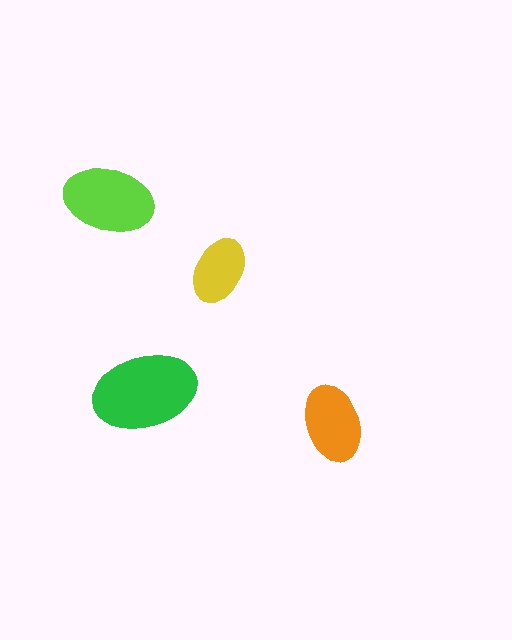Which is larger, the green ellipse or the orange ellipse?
The green one.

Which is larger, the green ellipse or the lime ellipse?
The green one.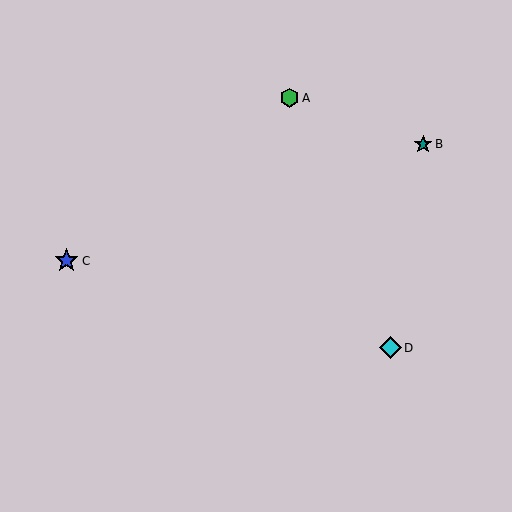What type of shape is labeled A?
Shape A is a green hexagon.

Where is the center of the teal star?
The center of the teal star is at (423, 144).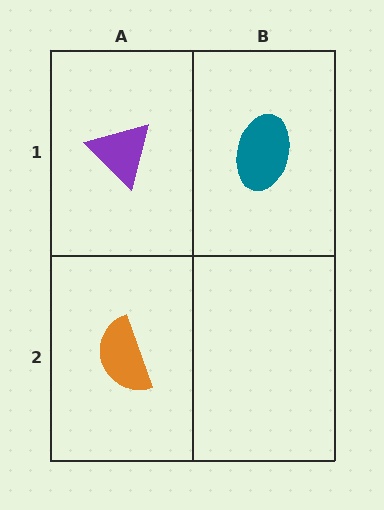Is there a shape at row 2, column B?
No, that cell is empty.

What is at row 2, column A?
An orange semicircle.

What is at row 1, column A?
A purple triangle.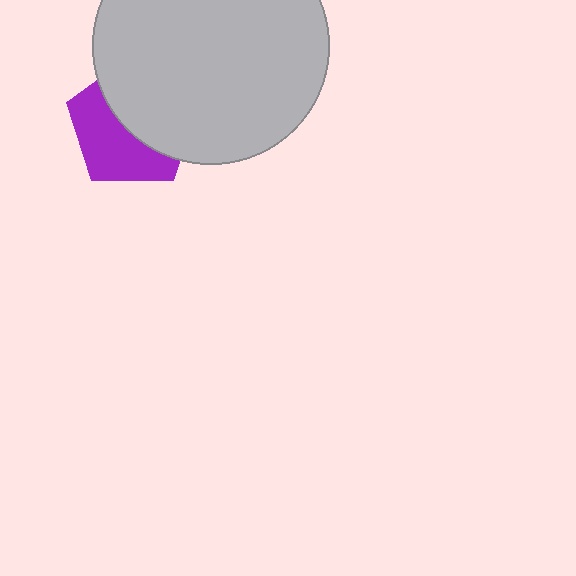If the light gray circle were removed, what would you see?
You would see the complete purple pentagon.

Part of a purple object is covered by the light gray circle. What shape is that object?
It is a pentagon.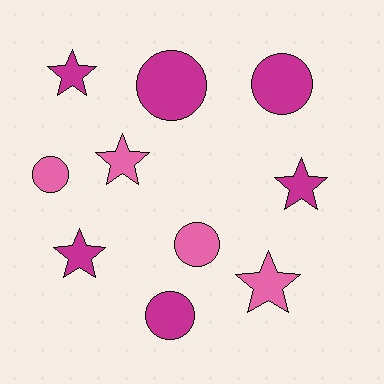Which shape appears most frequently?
Circle, with 5 objects.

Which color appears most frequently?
Magenta, with 6 objects.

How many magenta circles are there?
There are 3 magenta circles.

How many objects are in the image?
There are 10 objects.